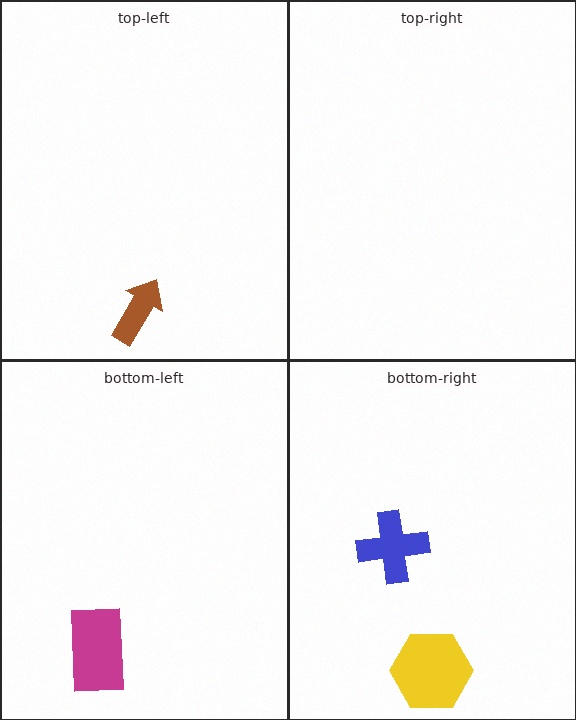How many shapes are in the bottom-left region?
1.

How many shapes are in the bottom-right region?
2.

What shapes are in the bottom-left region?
The magenta rectangle.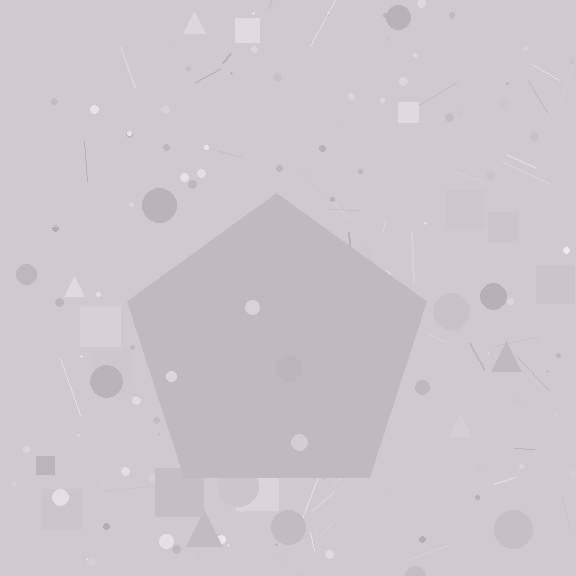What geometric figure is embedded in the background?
A pentagon is embedded in the background.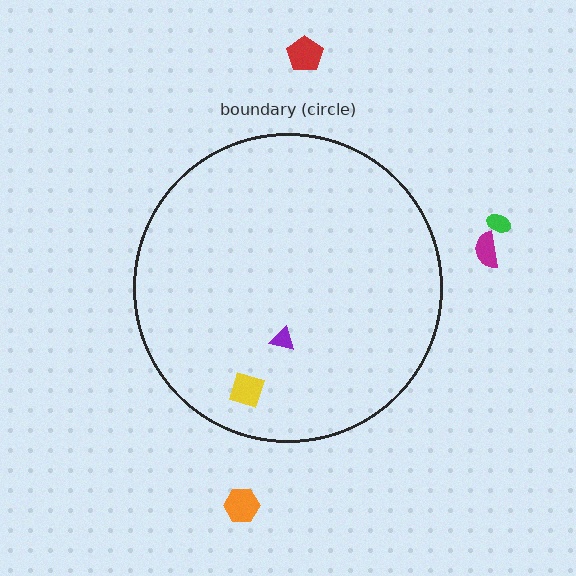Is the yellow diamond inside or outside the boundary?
Inside.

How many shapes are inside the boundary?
2 inside, 4 outside.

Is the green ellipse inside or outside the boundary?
Outside.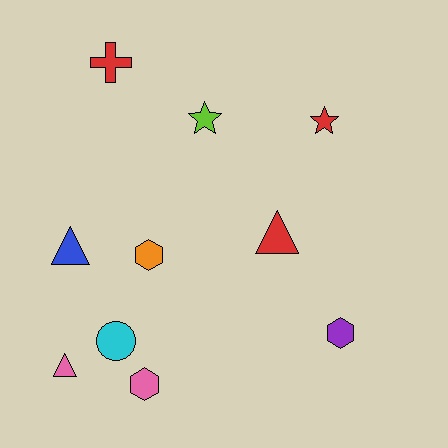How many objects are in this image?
There are 10 objects.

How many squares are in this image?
There are no squares.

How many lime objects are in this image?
There is 1 lime object.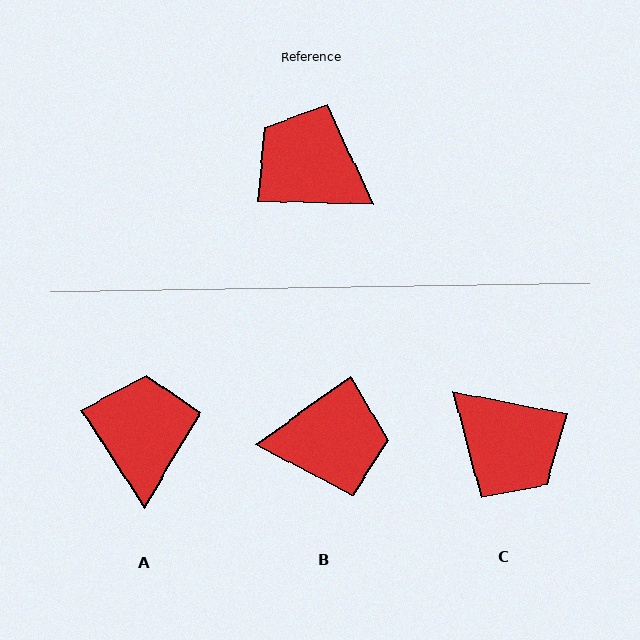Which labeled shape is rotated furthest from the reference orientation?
C, about 170 degrees away.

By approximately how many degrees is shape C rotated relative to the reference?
Approximately 170 degrees counter-clockwise.